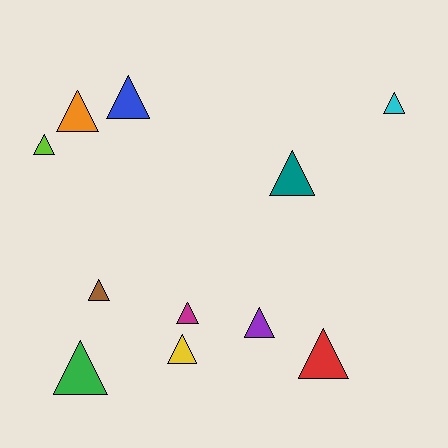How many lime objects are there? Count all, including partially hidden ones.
There is 1 lime object.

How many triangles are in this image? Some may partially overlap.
There are 11 triangles.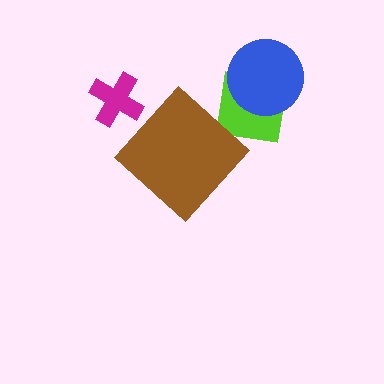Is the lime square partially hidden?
Yes, it is partially covered by another shape.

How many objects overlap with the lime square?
1 object overlaps with the lime square.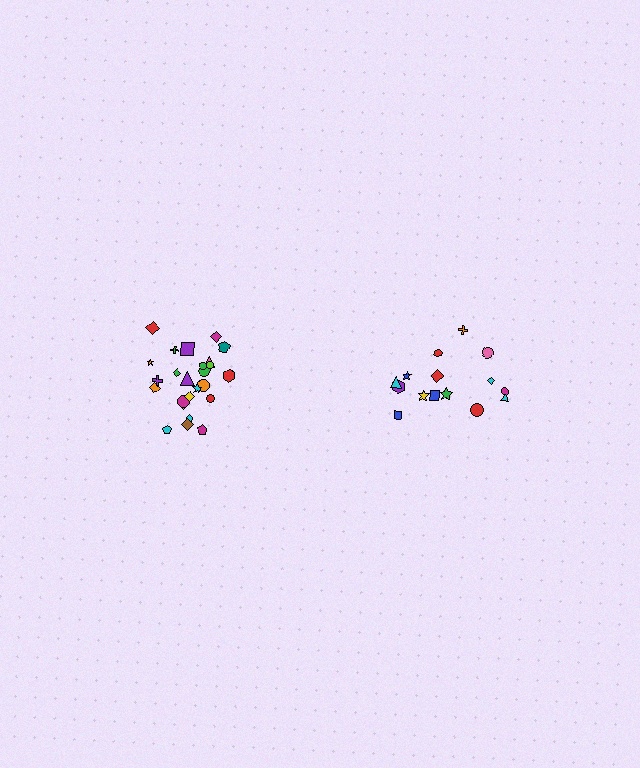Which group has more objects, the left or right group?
The left group.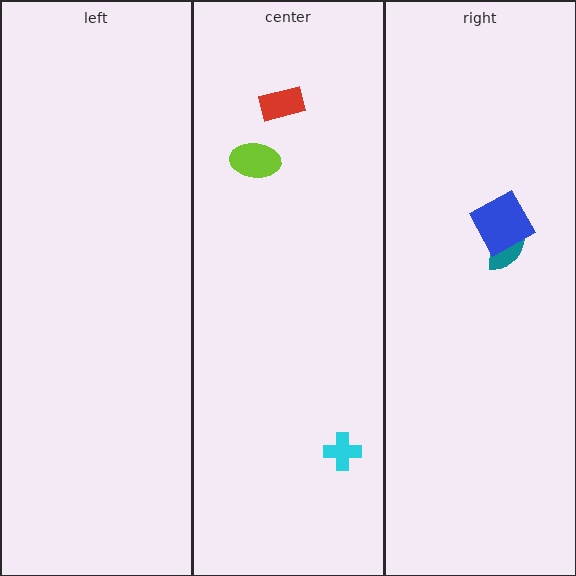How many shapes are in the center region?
3.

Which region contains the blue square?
The right region.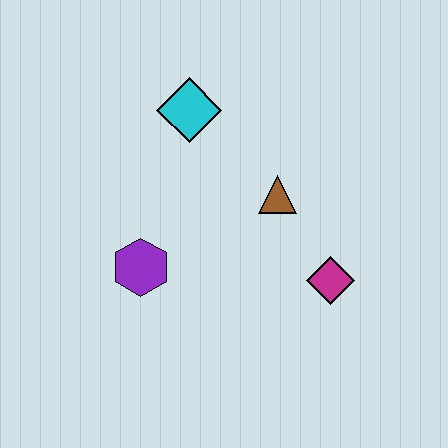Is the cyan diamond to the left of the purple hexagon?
No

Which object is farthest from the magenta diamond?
The cyan diamond is farthest from the magenta diamond.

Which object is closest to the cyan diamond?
The brown triangle is closest to the cyan diamond.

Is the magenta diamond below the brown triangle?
Yes